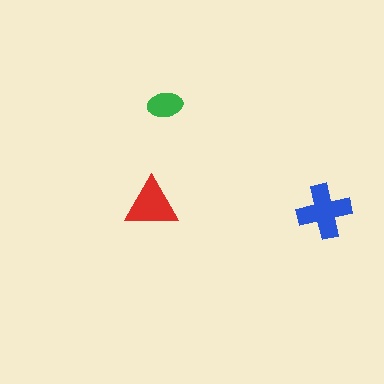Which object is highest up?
The green ellipse is topmost.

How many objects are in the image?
There are 3 objects in the image.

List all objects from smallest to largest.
The green ellipse, the red triangle, the blue cross.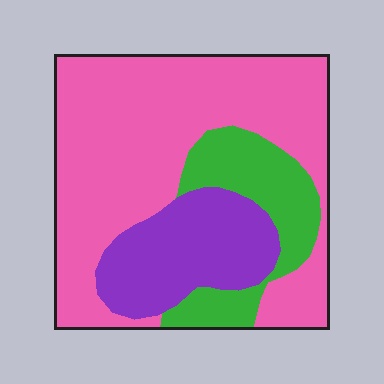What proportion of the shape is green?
Green covers about 20% of the shape.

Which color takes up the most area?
Pink, at roughly 60%.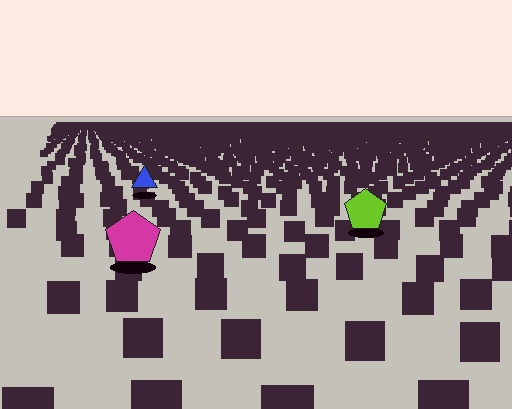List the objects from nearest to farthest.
From nearest to farthest: the magenta pentagon, the lime pentagon, the blue triangle.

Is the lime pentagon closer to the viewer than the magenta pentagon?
No. The magenta pentagon is closer — you can tell from the texture gradient: the ground texture is coarser near it.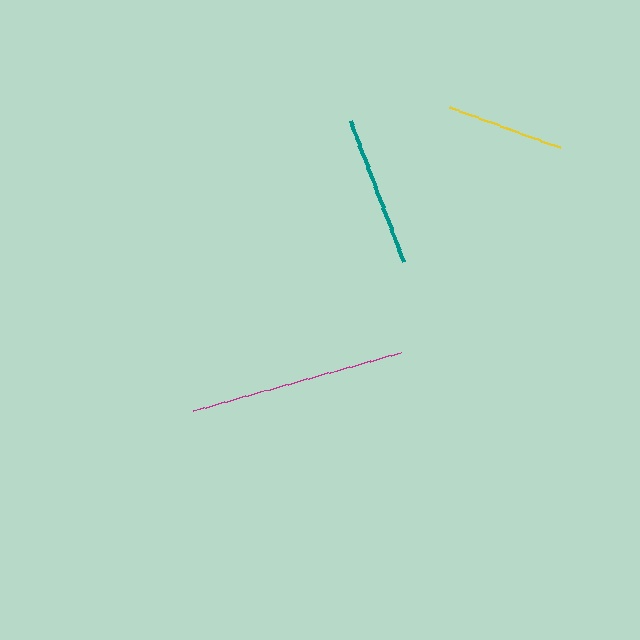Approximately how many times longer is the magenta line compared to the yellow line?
The magenta line is approximately 1.8 times the length of the yellow line.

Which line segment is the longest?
The magenta line is the longest at approximately 216 pixels.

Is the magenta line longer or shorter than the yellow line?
The magenta line is longer than the yellow line.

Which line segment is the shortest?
The yellow line is the shortest at approximately 117 pixels.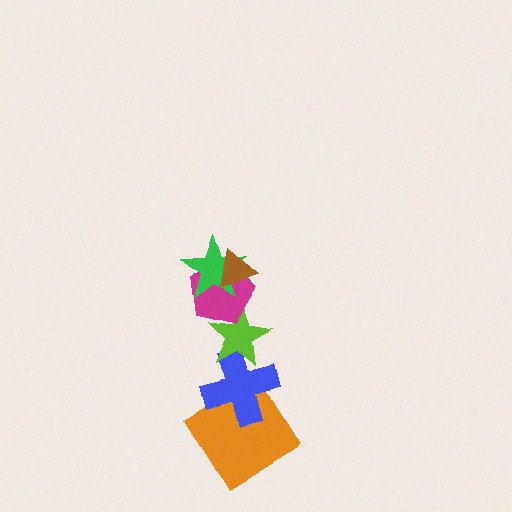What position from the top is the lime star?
The lime star is 4th from the top.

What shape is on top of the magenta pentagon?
The green star is on top of the magenta pentagon.